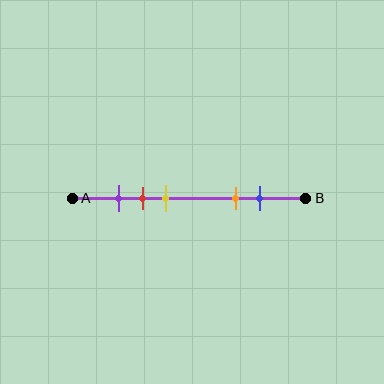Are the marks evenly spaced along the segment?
No, the marks are not evenly spaced.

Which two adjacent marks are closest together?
The purple and red marks are the closest adjacent pair.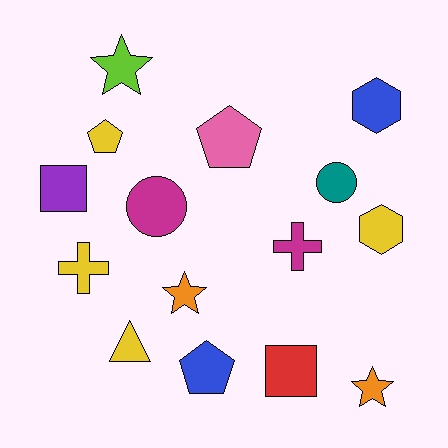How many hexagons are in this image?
There are 2 hexagons.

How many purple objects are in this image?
There is 1 purple object.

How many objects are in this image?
There are 15 objects.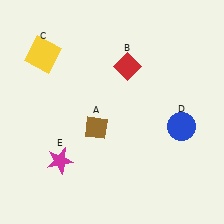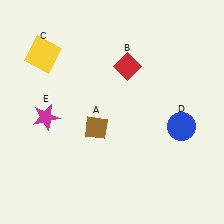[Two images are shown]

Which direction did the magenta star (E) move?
The magenta star (E) moved up.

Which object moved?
The magenta star (E) moved up.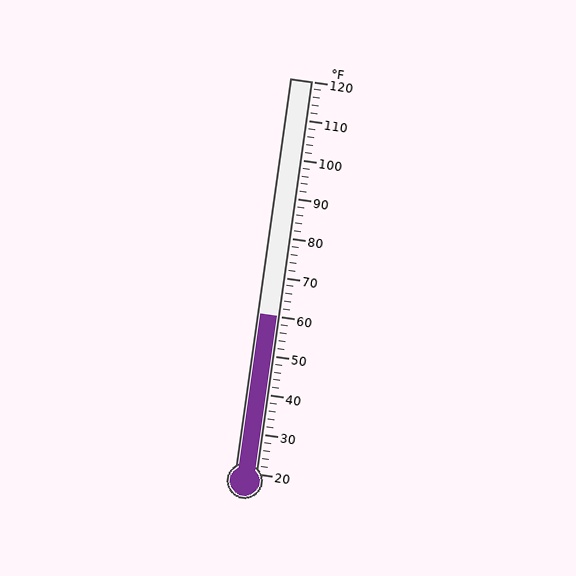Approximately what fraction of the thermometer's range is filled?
The thermometer is filled to approximately 40% of its range.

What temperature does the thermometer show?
The thermometer shows approximately 60°F.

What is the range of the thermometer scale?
The thermometer scale ranges from 20°F to 120°F.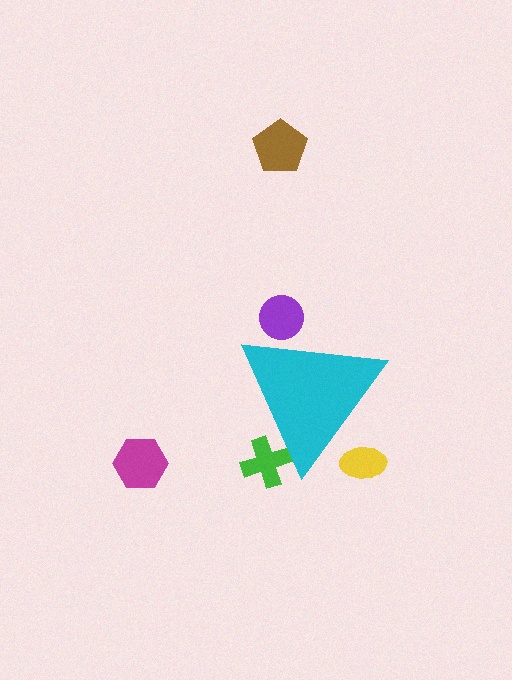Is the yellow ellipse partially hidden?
Yes, the yellow ellipse is partially hidden behind the cyan triangle.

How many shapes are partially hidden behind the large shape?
3 shapes are partially hidden.